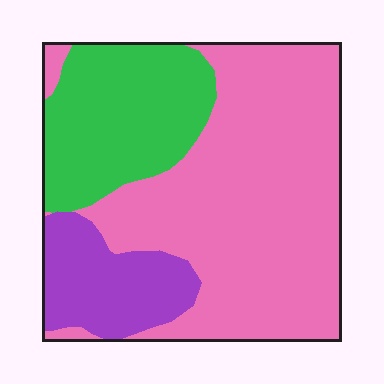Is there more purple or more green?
Green.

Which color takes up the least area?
Purple, at roughly 15%.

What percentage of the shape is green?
Green covers 25% of the shape.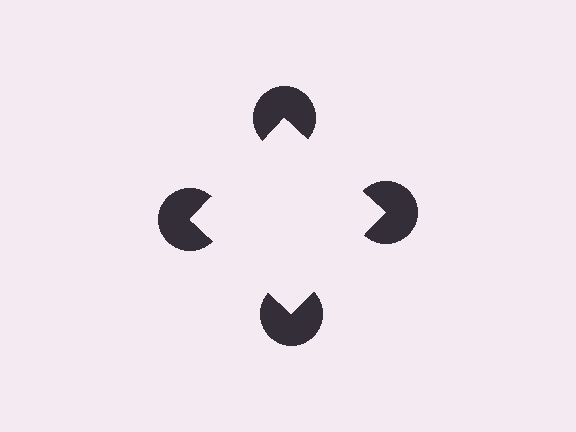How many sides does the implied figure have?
4 sides.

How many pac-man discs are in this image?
There are 4 — one at each vertex of the illusory square.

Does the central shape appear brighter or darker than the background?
It typically appears slightly brighter than the background, even though no actual brightness change is drawn.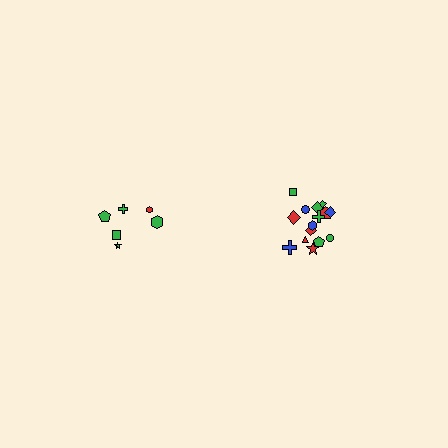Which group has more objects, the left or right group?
The right group.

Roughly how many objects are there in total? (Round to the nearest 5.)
Roughly 20 objects in total.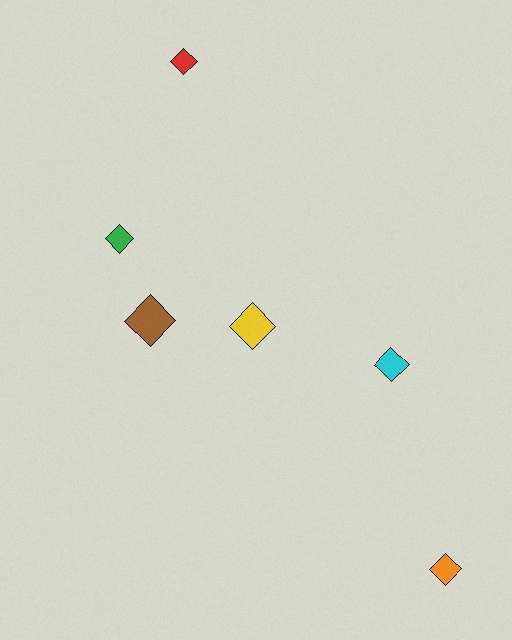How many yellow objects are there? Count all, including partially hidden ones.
There is 1 yellow object.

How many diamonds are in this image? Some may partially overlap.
There are 6 diamonds.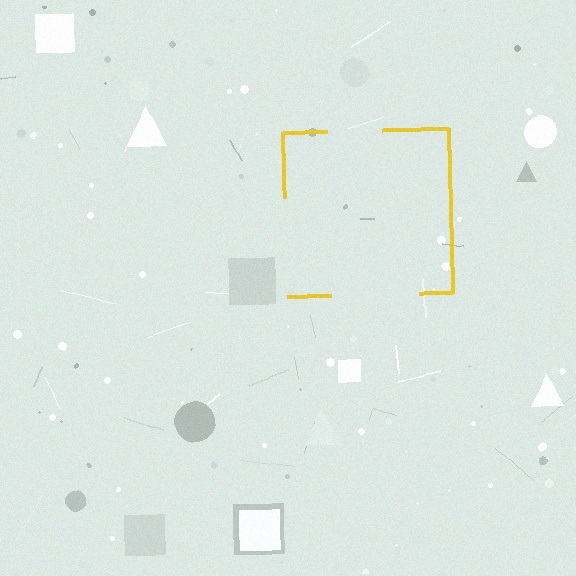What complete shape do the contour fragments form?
The contour fragments form a square.